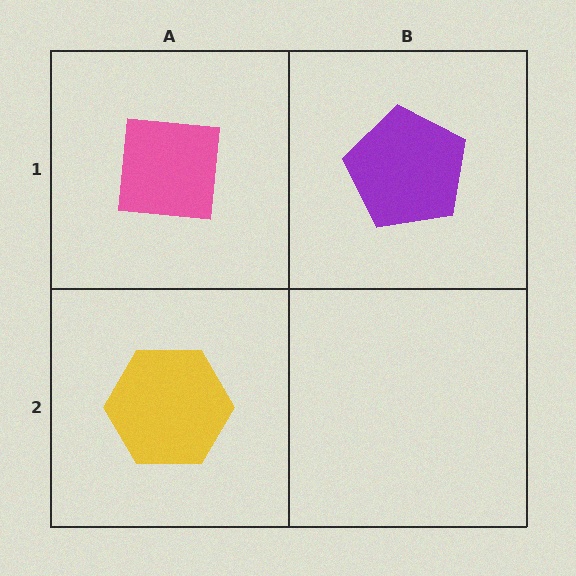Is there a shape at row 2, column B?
No, that cell is empty.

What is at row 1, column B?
A purple pentagon.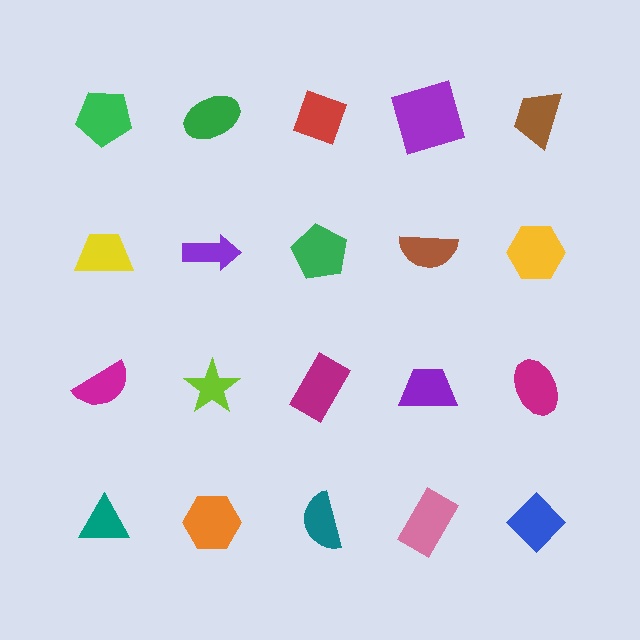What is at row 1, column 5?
A brown trapezoid.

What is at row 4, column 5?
A blue diamond.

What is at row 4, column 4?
A pink rectangle.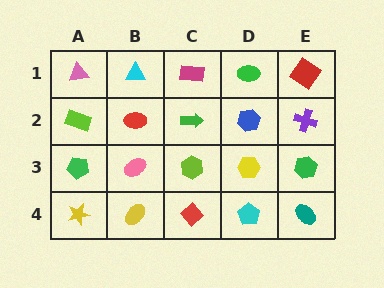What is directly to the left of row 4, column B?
A yellow star.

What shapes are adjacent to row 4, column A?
A green pentagon (row 3, column A), a yellow ellipse (row 4, column B).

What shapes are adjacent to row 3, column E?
A purple cross (row 2, column E), a teal ellipse (row 4, column E), a yellow hexagon (row 3, column D).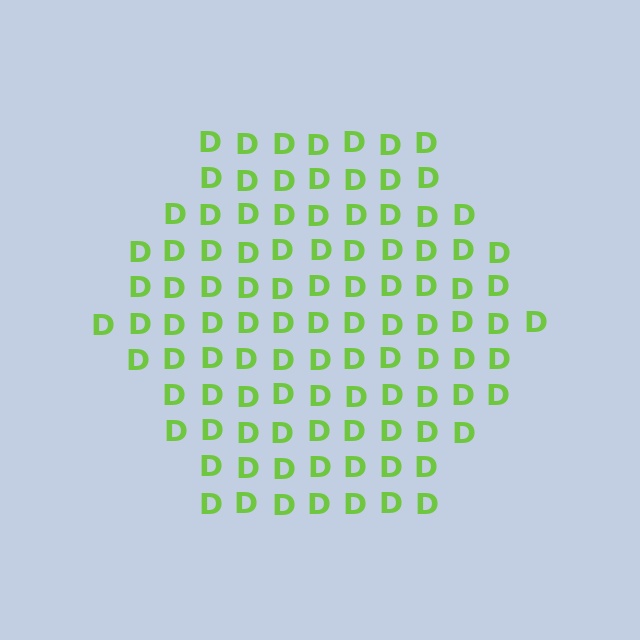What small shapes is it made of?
It is made of small letter D's.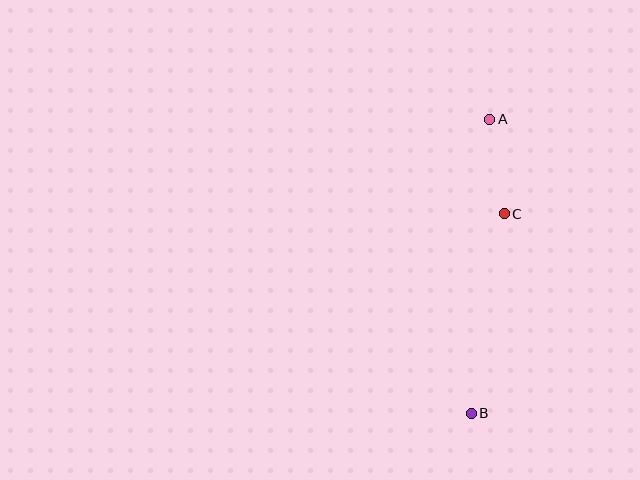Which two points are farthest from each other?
Points A and B are farthest from each other.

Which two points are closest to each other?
Points A and C are closest to each other.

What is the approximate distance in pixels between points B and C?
The distance between B and C is approximately 202 pixels.